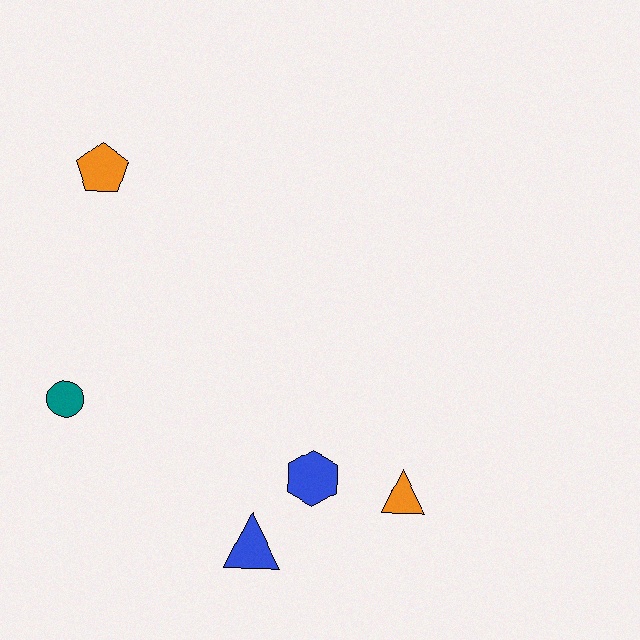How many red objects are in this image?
There are no red objects.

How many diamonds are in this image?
There are no diamonds.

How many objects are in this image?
There are 5 objects.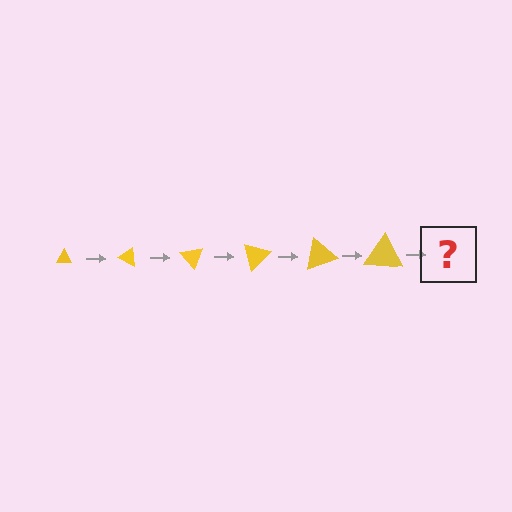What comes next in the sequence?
The next element should be a triangle, larger than the previous one and rotated 150 degrees from the start.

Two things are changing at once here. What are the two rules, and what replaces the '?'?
The two rules are that the triangle grows larger each step and it rotates 25 degrees each step. The '?' should be a triangle, larger than the previous one and rotated 150 degrees from the start.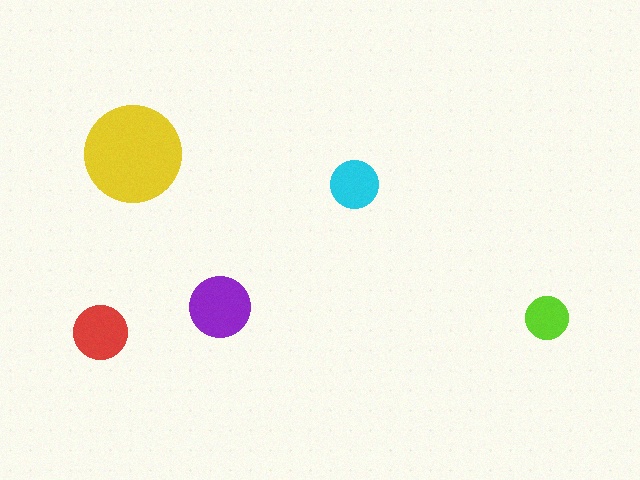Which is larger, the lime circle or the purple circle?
The purple one.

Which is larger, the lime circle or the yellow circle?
The yellow one.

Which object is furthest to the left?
The red circle is leftmost.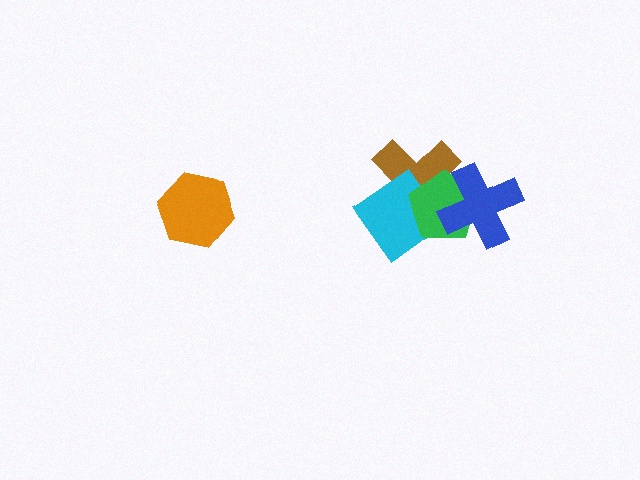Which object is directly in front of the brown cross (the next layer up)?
The cyan diamond is directly in front of the brown cross.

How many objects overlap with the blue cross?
2 objects overlap with the blue cross.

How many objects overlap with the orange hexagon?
0 objects overlap with the orange hexagon.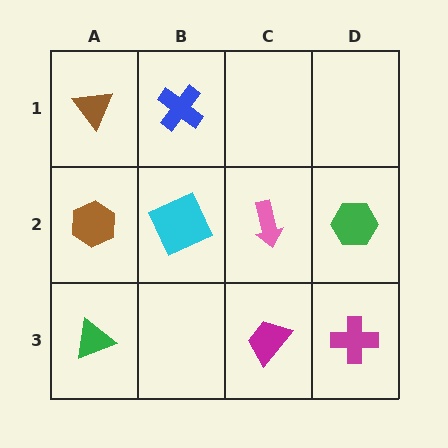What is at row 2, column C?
A pink arrow.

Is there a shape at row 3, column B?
No, that cell is empty.